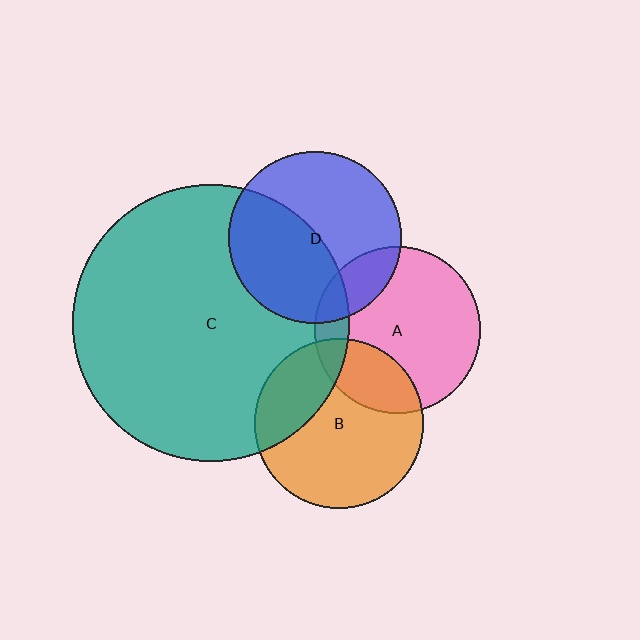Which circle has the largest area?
Circle C (teal).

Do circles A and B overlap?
Yes.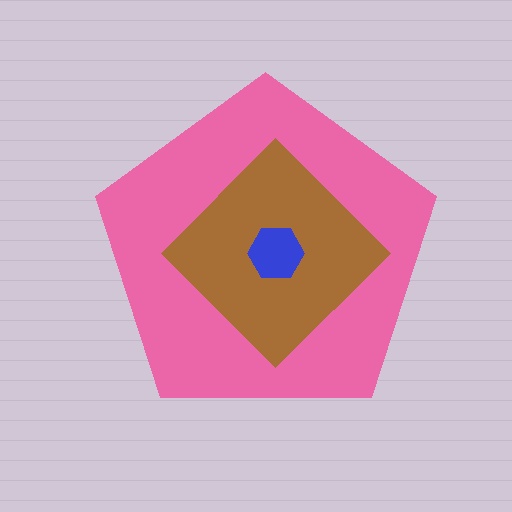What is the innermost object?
The blue hexagon.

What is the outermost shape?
The pink pentagon.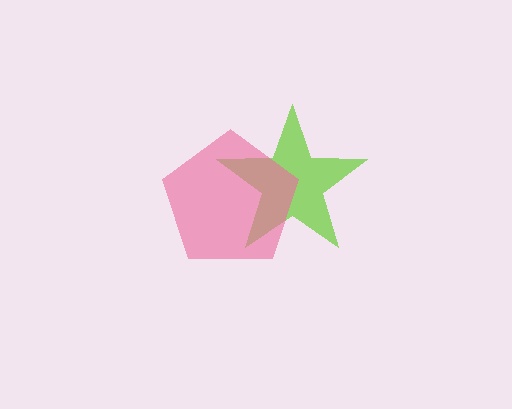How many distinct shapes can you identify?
There are 2 distinct shapes: a lime star, a pink pentagon.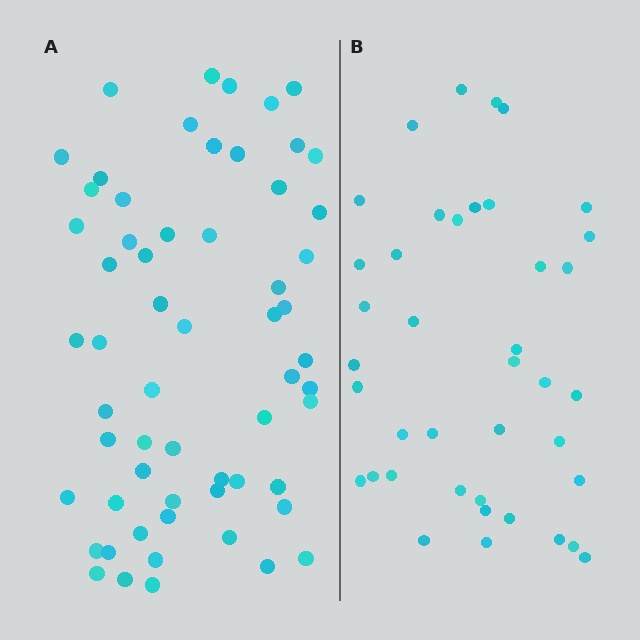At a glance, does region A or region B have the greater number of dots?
Region A (the left region) has more dots.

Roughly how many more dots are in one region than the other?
Region A has approximately 20 more dots than region B.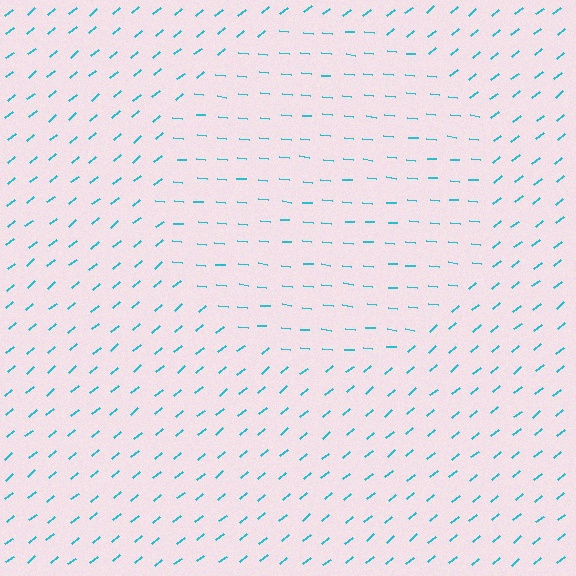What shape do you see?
I see a circle.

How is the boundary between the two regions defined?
The boundary is defined purely by a change in line orientation (approximately 45 degrees difference). All lines are the same color and thickness.